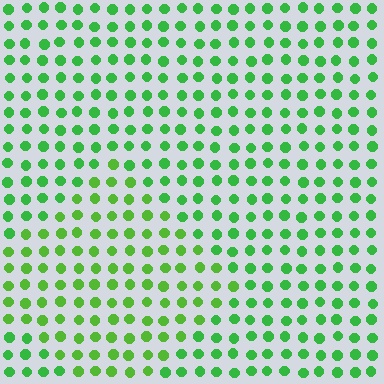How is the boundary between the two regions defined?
The boundary is defined purely by a slight shift in hue (about 20 degrees). Spacing, size, and orientation are identical on both sides.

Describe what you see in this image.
The image is filled with small green elements in a uniform arrangement. A diamond-shaped region is visible where the elements are tinted to a slightly different hue, forming a subtle color boundary.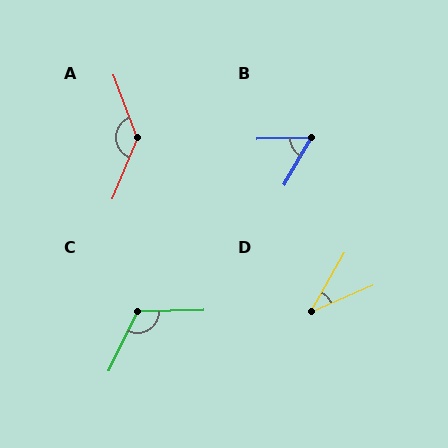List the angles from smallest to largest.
D (37°), B (59°), C (117°), A (137°).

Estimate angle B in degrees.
Approximately 59 degrees.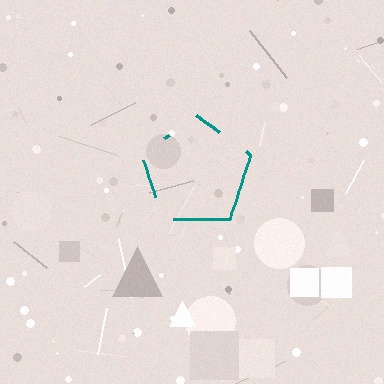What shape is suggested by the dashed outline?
The dashed outline suggests a pentagon.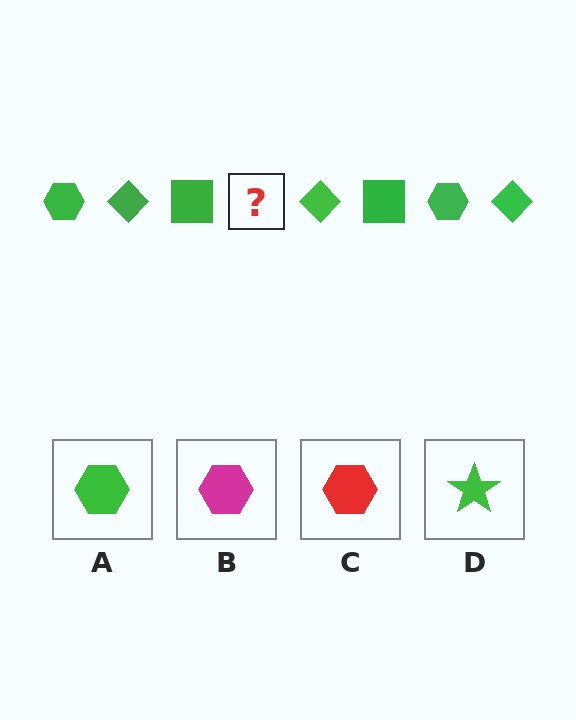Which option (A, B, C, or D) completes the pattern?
A.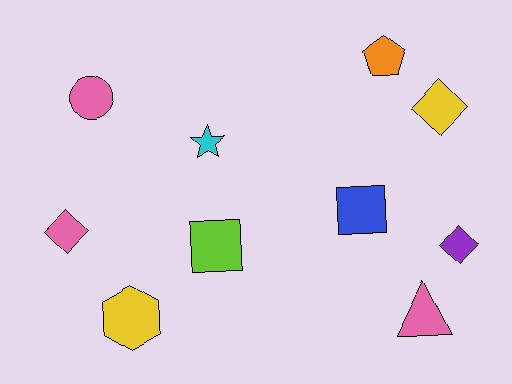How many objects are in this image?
There are 10 objects.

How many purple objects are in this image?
There is 1 purple object.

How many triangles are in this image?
There is 1 triangle.